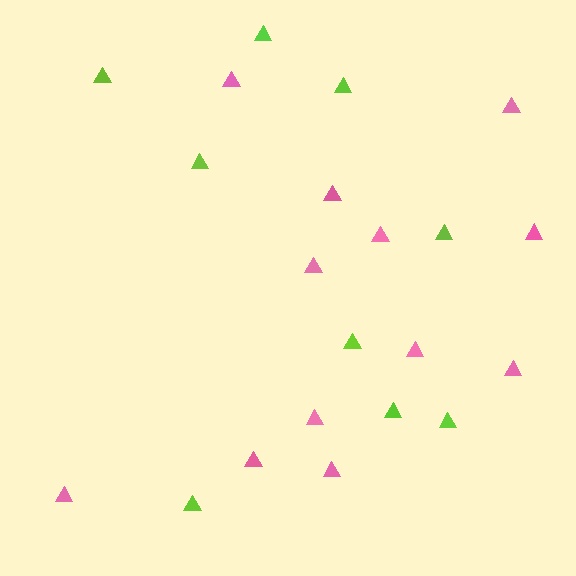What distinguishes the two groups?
There are 2 groups: one group of lime triangles (9) and one group of pink triangles (12).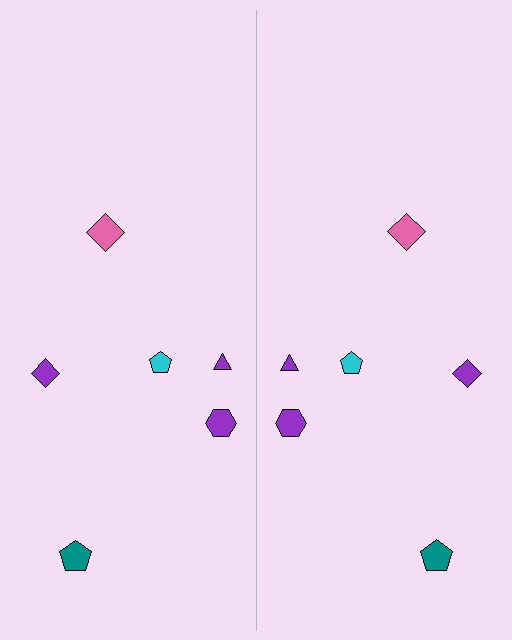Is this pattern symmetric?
Yes, this pattern has bilateral (reflection) symmetry.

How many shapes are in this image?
There are 12 shapes in this image.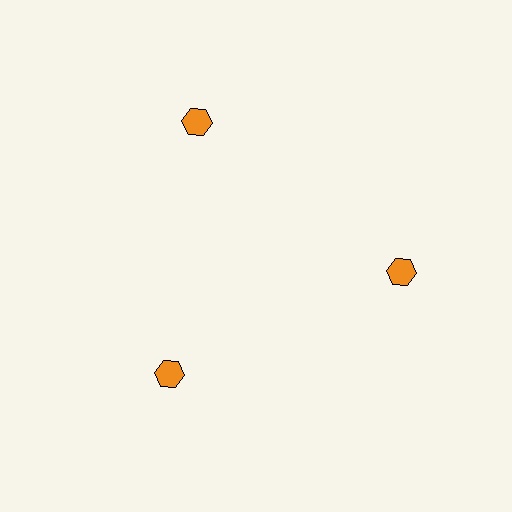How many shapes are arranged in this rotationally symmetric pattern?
There are 3 shapes, arranged in 3 groups of 1.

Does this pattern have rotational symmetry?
Yes, this pattern has 3-fold rotational symmetry. It looks the same after rotating 120 degrees around the center.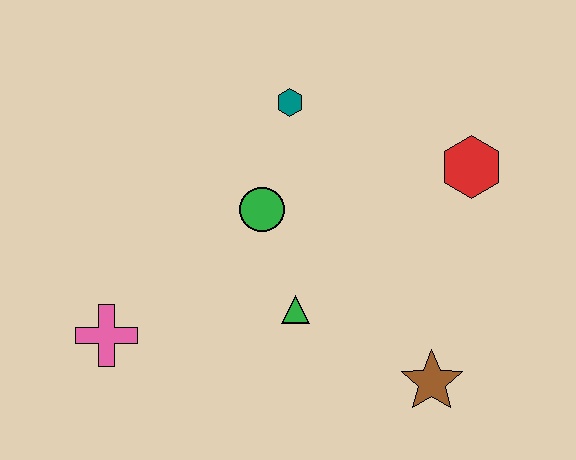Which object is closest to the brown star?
The green triangle is closest to the brown star.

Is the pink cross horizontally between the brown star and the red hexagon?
No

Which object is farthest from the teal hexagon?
The brown star is farthest from the teal hexagon.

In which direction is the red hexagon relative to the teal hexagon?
The red hexagon is to the right of the teal hexagon.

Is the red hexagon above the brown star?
Yes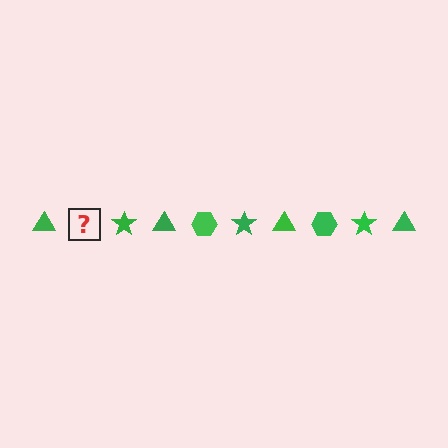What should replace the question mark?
The question mark should be replaced with a green hexagon.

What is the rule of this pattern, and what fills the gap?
The rule is that the pattern cycles through triangle, hexagon, star shapes in green. The gap should be filled with a green hexagon.